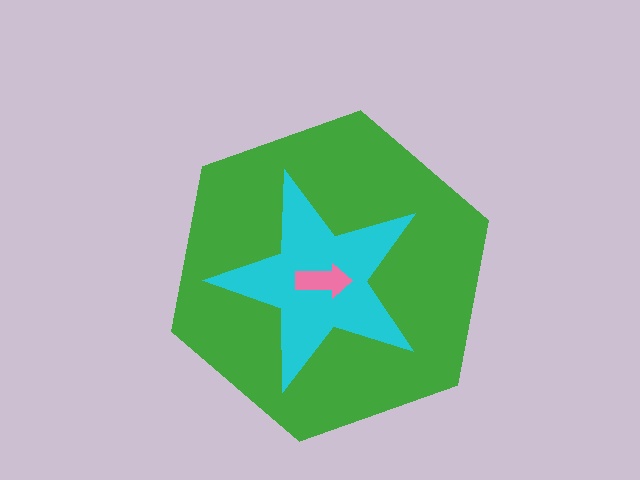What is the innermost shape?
The pink arrow.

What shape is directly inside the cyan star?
The pink arrow.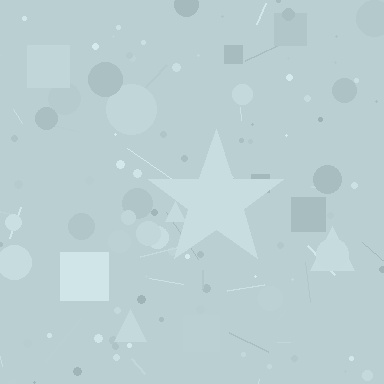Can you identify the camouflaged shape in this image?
The camouflaged shape is a star.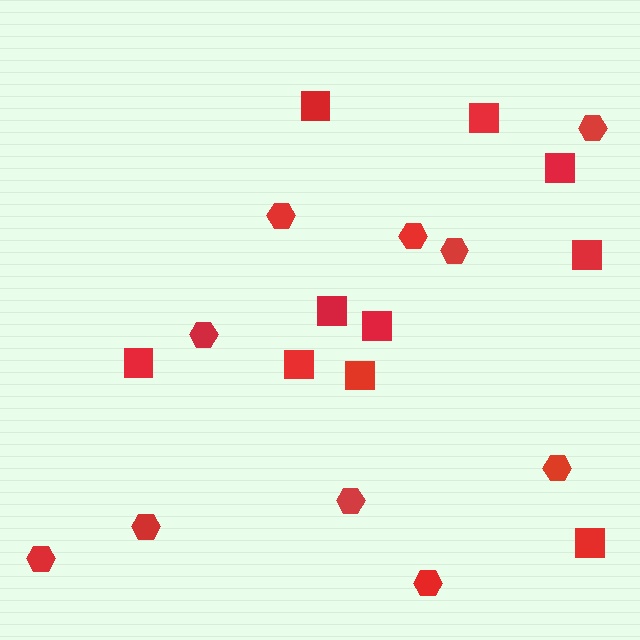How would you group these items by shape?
There are 2 groups: one group of hexagons (10) and one group of squares (10).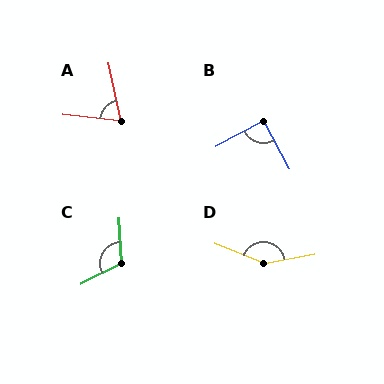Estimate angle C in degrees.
Approximately 113 degrees.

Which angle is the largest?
D, at approximately 147 degrees.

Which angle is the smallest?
A, at approximately 72 degrees.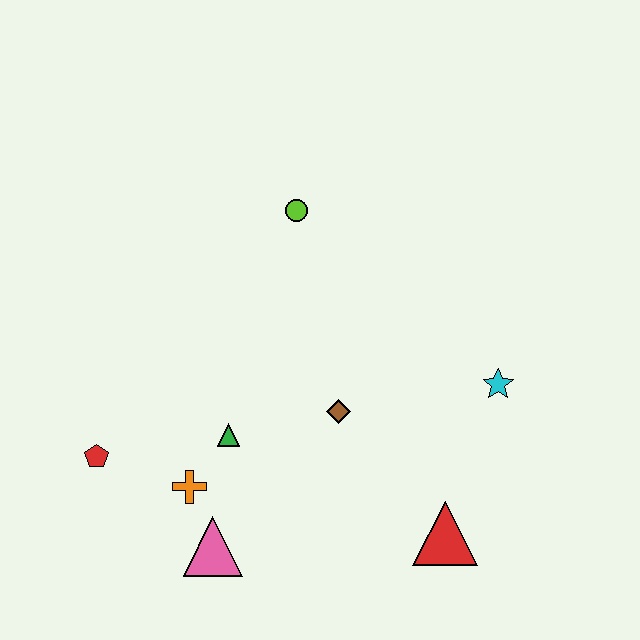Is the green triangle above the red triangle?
Yes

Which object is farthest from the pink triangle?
The lime circle is farthest from the pink triangle.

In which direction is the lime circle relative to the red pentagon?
The lime circle is above the red pentagon.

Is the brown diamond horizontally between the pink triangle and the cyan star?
Yes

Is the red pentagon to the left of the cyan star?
Yes